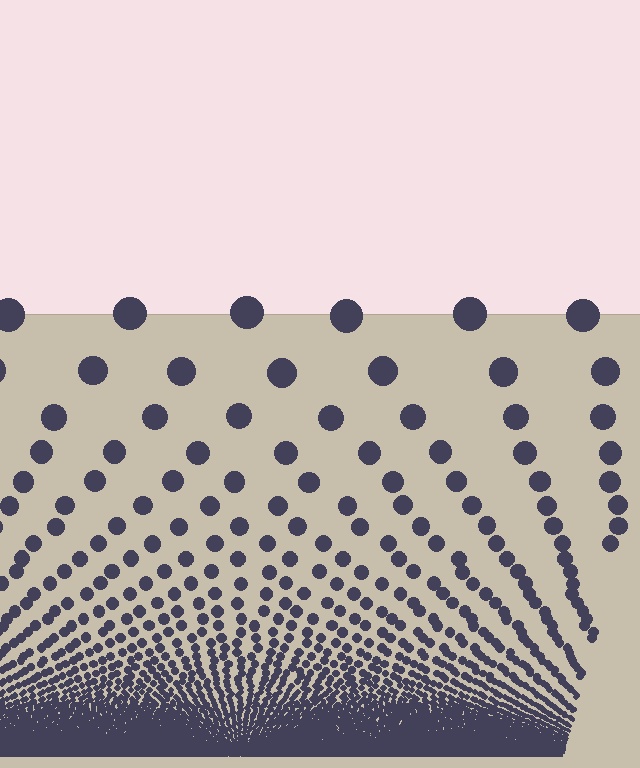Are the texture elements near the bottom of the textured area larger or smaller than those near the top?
Smaller. The gradient is inverted — elements near the bottom are smaller and denser.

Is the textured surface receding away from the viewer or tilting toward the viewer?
The surface appears to tilt toward the viewer. Texture elements get larger and sparser toward the top.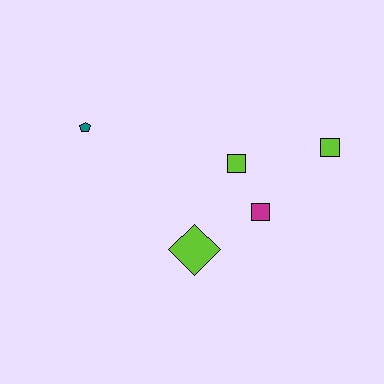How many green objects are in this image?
There are no green objects.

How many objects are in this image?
There are 5 objects.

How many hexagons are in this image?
There are no hexagons.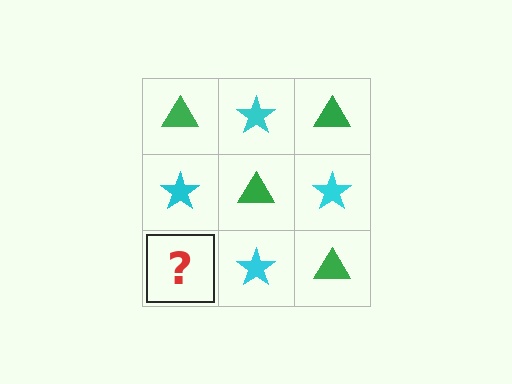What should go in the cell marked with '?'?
The missing cell should contain a green triangle.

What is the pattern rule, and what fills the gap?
The rule is that it alternates green triangle and cyan star in a checkerboard pattern. The gap should be filled with a green triangle.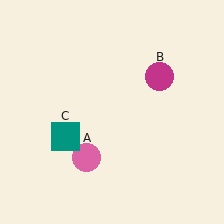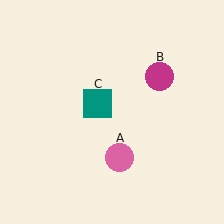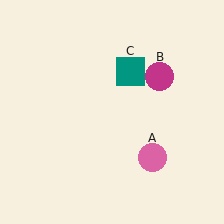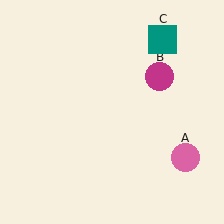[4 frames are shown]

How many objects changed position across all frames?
2 objects changed position: pink circle (object A), teal square (object C).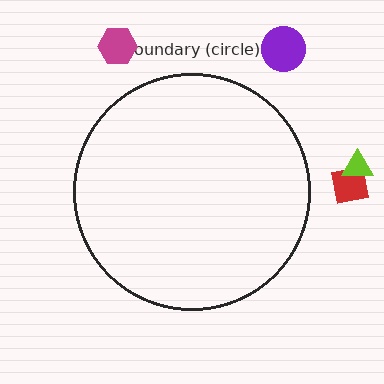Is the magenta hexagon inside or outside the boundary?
Outside.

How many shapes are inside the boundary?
0 inside, 4 outside.